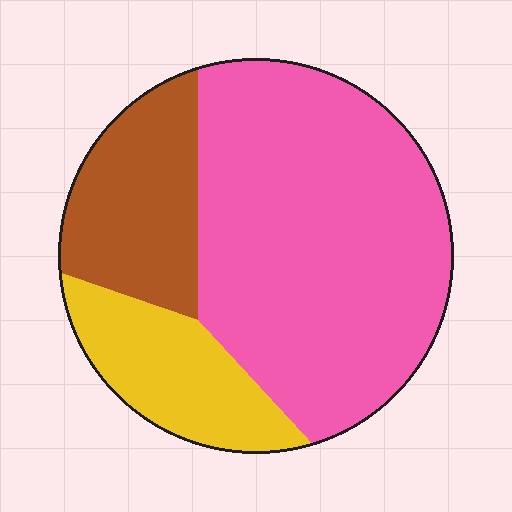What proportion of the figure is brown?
Brown takes up between a sixth and a third of the figure.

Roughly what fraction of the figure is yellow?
Yellow takes up about one sixth (1/6) of the figure.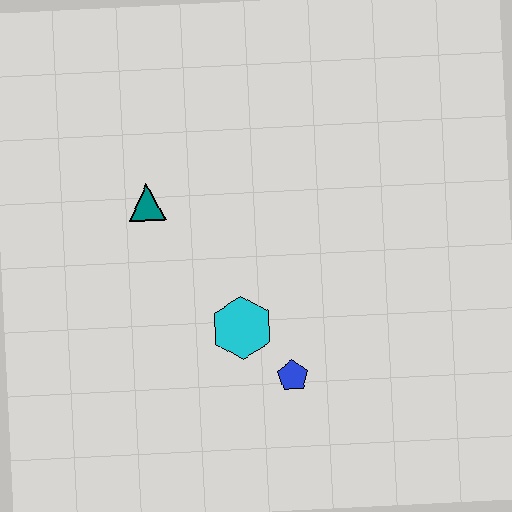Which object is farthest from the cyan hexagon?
The teal triangle is farthest from the cyan hexagon.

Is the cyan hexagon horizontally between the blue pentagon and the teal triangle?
Yes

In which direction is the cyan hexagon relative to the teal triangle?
The cyan hexagon is below the teal triangle.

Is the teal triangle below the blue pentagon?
No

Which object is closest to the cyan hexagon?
The blue pentagon is closest to the cyan hexagon.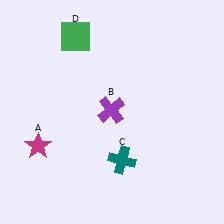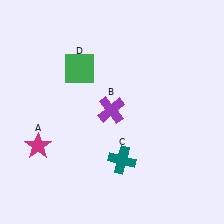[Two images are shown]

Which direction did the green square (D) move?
The green square (D) moved down.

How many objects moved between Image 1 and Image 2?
1 object moved between the two images.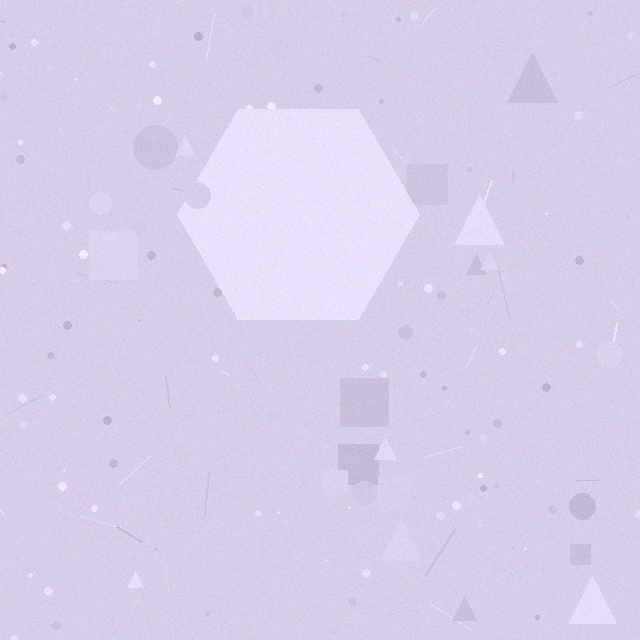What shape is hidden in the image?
A hexagon is hidden in the image.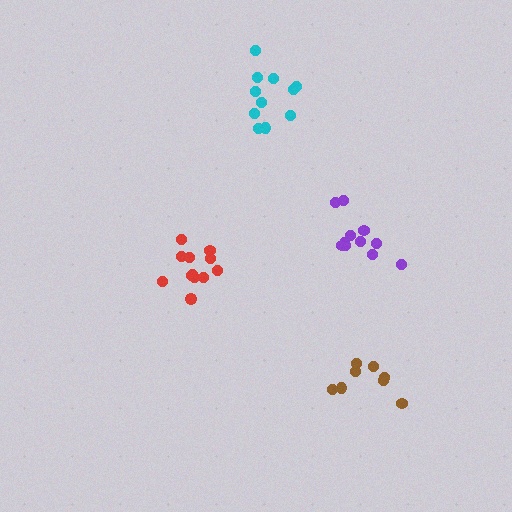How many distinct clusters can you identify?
There are 4 distinct clusters.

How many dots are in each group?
Group 1: 11 dots, Group 2: 11 dots, Group 3: 8 dots, Group 4: 12 dots (42 total).